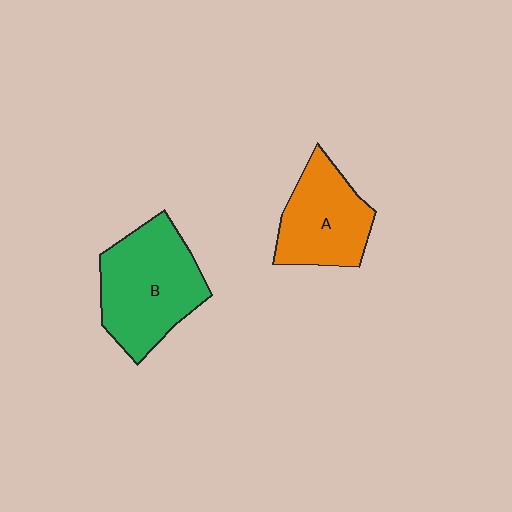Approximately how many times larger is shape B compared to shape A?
Approximately 1.3 times.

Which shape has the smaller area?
Shape A (orange).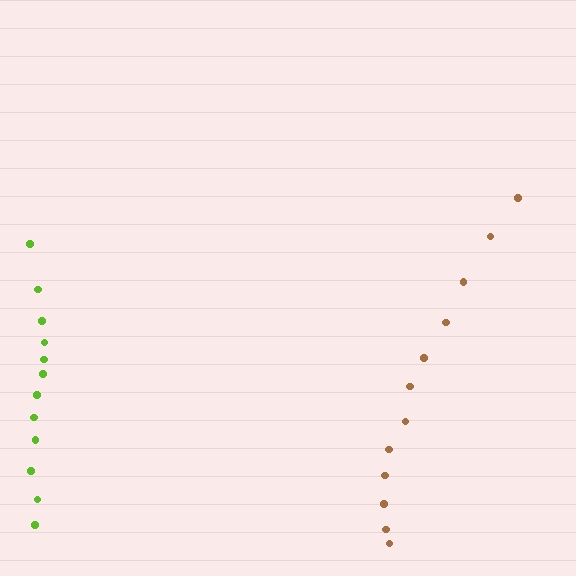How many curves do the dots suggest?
There are 2 distinct paths.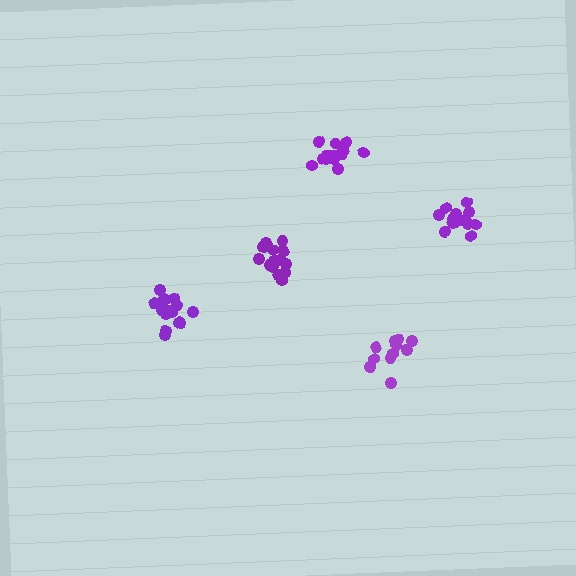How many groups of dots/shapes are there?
There are 5 groups.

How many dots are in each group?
Group 1: 17 dots, Group 2: 16 dots, Group 3: 13 dots, Group 4: 12 dots, Group 5: 15 dots (73 total).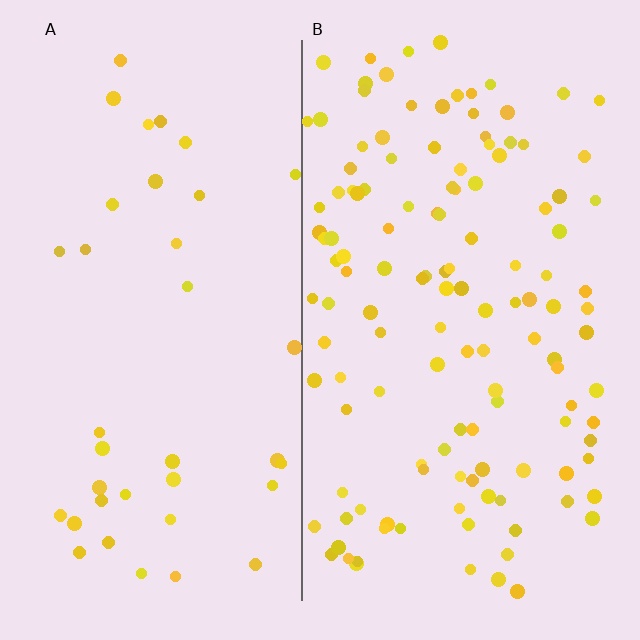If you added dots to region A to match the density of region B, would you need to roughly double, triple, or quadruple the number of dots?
Approximately triple.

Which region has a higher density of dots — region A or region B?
B (the right).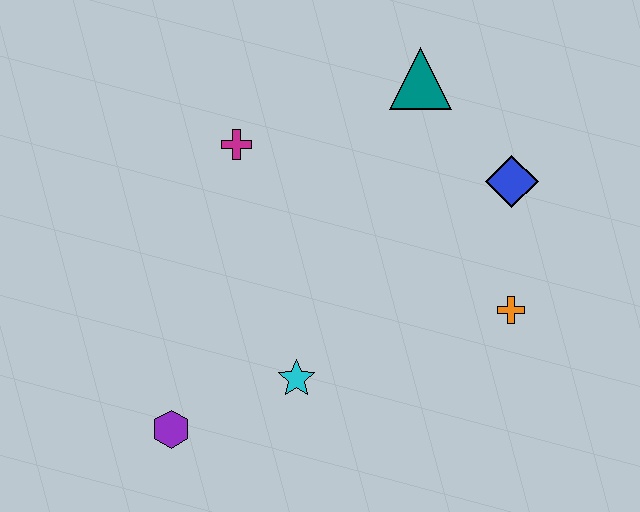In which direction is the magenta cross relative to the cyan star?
The magenta cross is above the cyan star.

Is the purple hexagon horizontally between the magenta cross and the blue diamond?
No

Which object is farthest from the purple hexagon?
The teal triangle is farthest from the purple hexagon.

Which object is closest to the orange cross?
The blue diamond is closest to the orange cross.